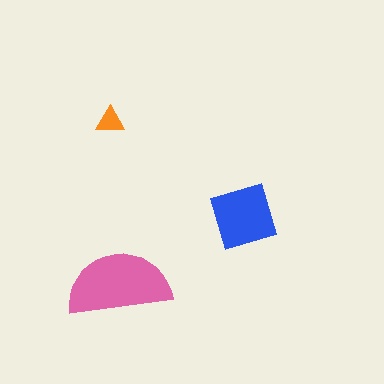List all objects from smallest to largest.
The orange triangle, the blue diamond, the pink semicircle.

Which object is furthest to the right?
The blue diamond is rightmost.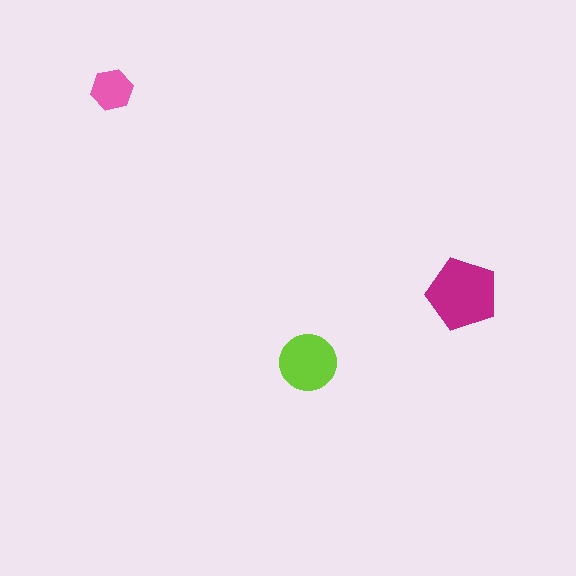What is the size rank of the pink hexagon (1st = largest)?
3rd.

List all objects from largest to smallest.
The magenta pentagon, the lime circle, the pink hexagon.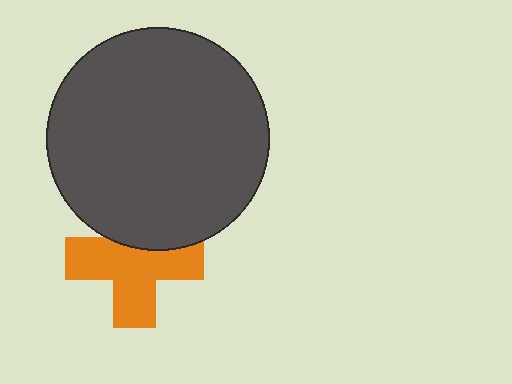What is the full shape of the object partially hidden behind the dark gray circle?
The partially hidden object is an orange cross.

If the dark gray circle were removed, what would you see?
You would see the complete orange cross.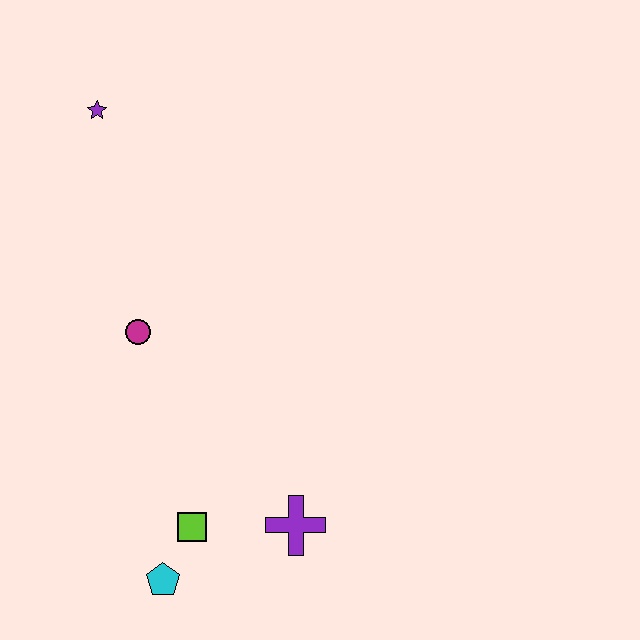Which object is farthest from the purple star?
The cyan pentagon is farthest from the purple star.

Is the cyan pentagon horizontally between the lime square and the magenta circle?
Yes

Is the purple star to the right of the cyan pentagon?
No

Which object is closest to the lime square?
The cyan pentagon is closest to the lime square.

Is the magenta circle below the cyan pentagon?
No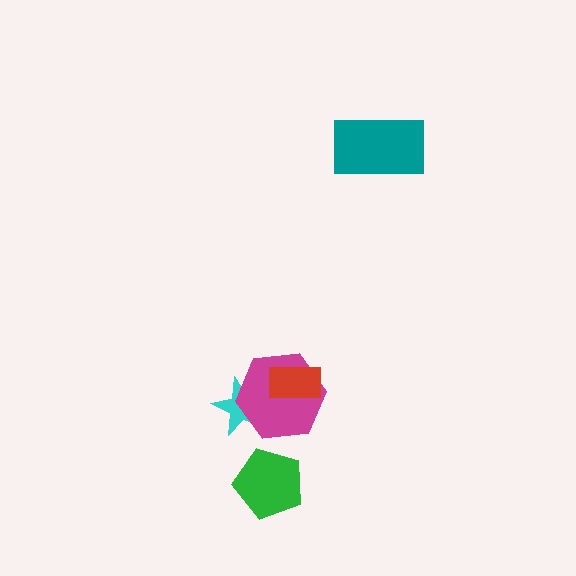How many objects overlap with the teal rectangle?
0 objects overlap with the teal rectangle.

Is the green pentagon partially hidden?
No, no other shape covers it.